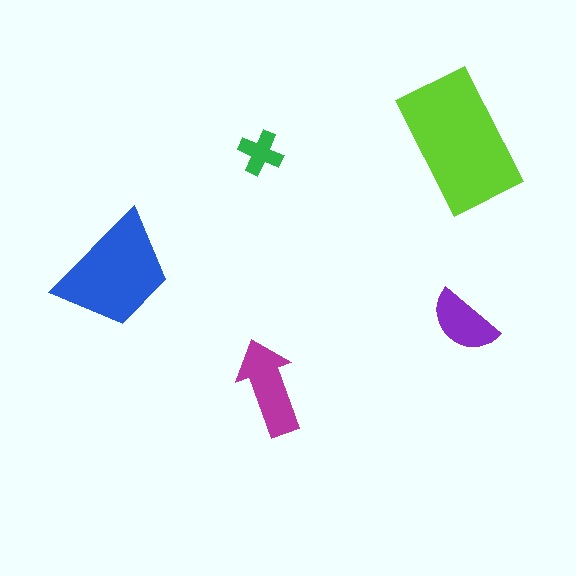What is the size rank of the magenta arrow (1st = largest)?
3rd.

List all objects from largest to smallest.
The lime rectangle, the blue trapezoid, the magenta arrow, the purple semicircle, the green cross.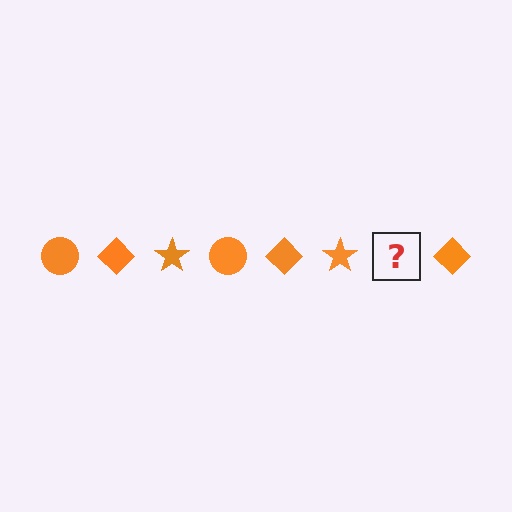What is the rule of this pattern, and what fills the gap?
The rule is that the pattern cycles through circle, diamond, star shapes in orange. The gap should be filled with an orange circle.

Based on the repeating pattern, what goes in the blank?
The blank should be an orange circle.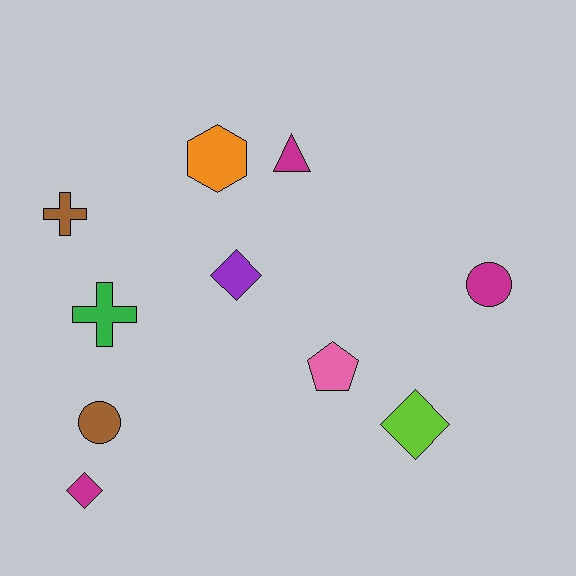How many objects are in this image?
There are 10 objects.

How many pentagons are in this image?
There is 1 pentagon.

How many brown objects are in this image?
There are 2 brown objects.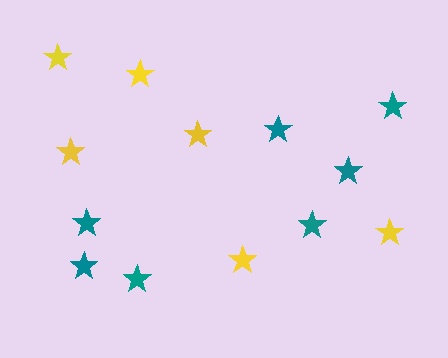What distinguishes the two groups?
There are 2 groups: one group of yellow stars (6) and one group of teal stars (7).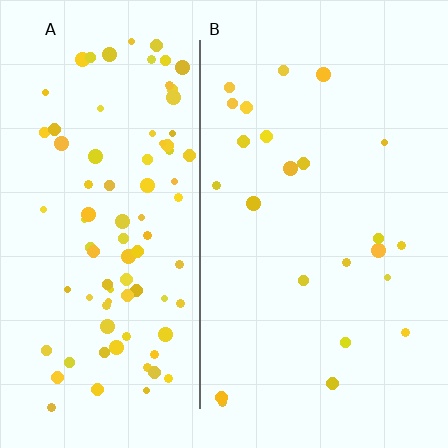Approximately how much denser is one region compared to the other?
Approximately 3.9× — region A over region B.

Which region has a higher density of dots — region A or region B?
A (the left).